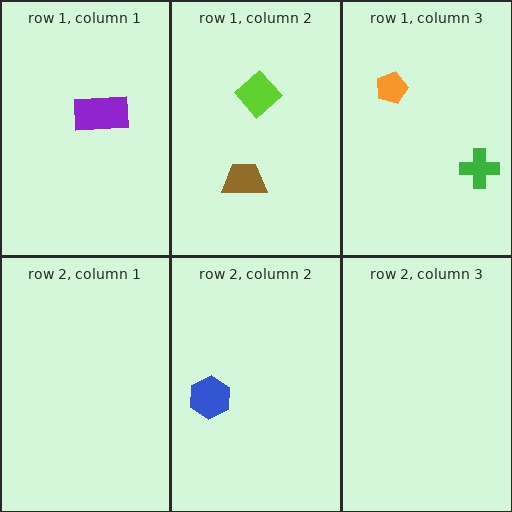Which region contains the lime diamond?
The row 1, column 2 region.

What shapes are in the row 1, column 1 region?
The purple rectangle.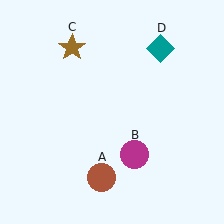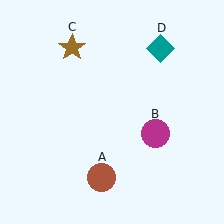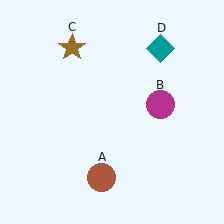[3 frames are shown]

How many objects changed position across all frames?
1 object changed position: magenta circle (object B).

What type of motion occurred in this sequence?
The magenta circle (object B) rotated counterclockwise around the center of the scene.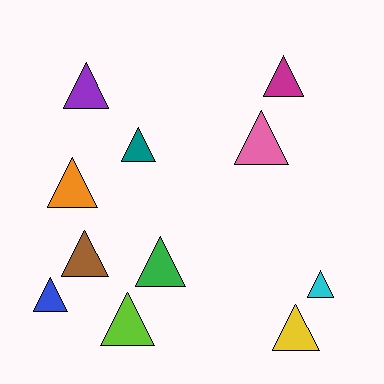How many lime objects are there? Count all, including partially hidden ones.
There is 1 lime object.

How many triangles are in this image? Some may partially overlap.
There are 11 triangles.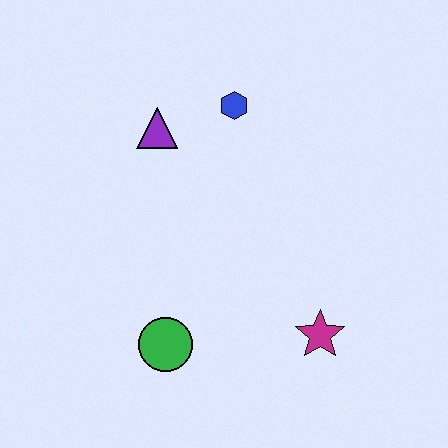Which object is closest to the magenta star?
The green circle is closest to the magenta star.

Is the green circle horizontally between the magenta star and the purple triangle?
Yes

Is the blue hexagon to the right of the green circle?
Yes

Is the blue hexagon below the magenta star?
No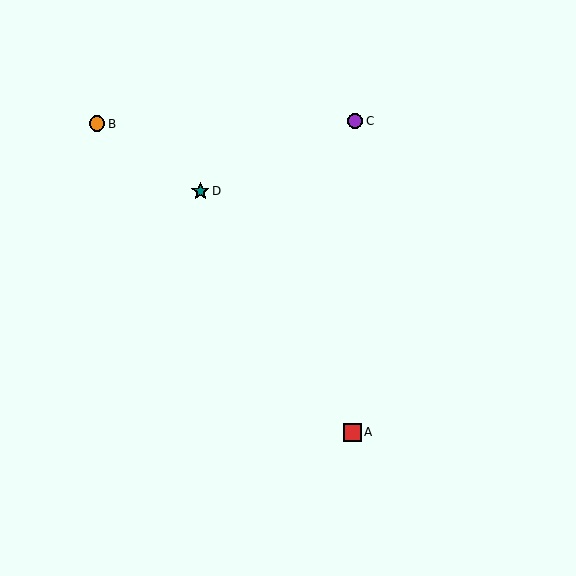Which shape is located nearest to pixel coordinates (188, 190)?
The teal star (labeled D) at (200, 191) is nearest to that location.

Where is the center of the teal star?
The center of the teal star is at (200, 191).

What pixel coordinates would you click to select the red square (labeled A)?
Click at (352, 432) to select the red square A.